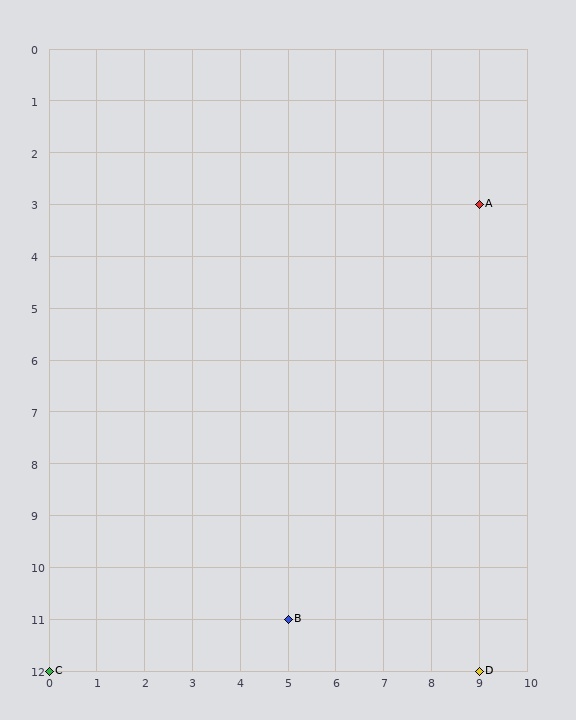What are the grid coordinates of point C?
Point C is at grid coordinates (0, 12).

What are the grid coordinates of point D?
Point D is at grid coordinates (9, 12).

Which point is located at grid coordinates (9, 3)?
Point A is at (9, 3).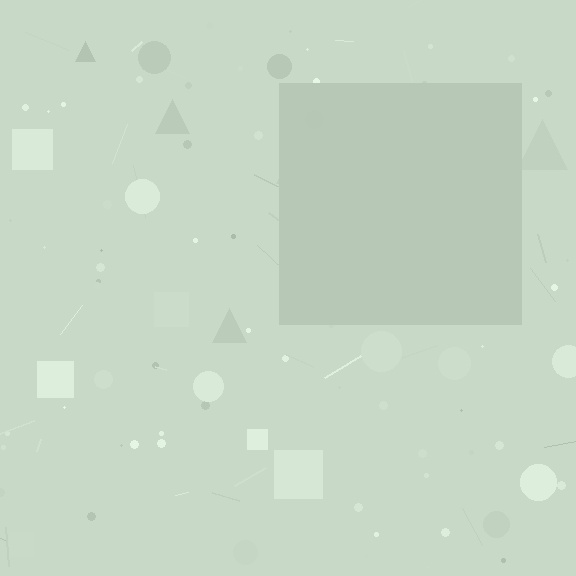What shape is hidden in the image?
A square is hidden in the image.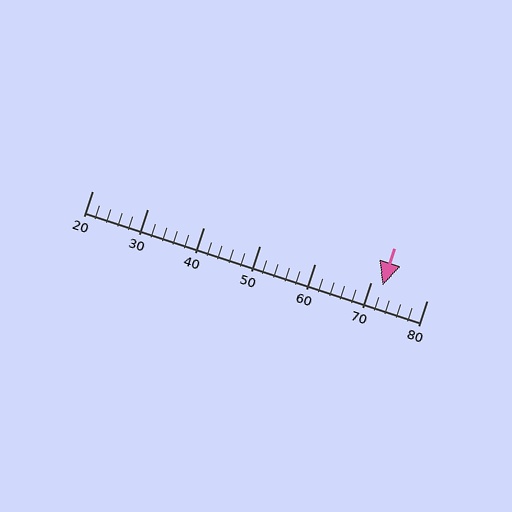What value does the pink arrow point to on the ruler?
The pink arrow points to approximately 72.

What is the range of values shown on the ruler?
The ruler shows values from 20 to 80.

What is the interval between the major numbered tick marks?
The major tick marks are spaced 10 units apart.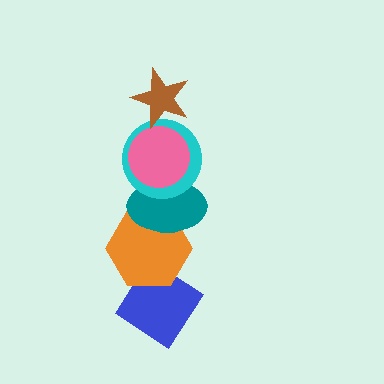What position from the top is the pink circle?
The pink circle is 2nd from the top.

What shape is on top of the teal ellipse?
The cyan circle is on top of the teal ellipse.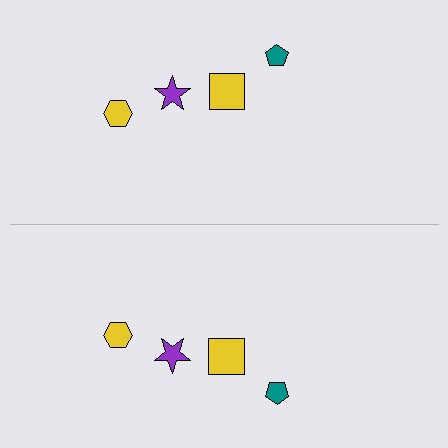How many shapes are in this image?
There are 8 shapes in this image.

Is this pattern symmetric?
Yes, this pattern has bilateral (reflection) symmetry.